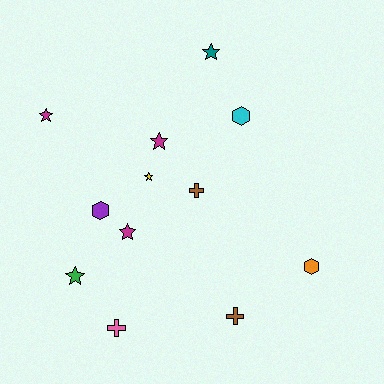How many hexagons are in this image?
There are 3 hexagons.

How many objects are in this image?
There are 12 objects.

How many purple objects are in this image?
There is 1 purple object.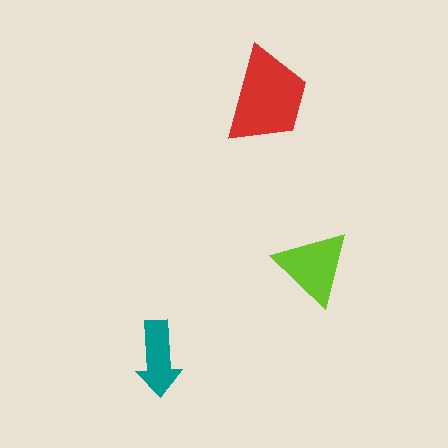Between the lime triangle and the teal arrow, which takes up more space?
The lime triangle.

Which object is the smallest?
The teal arrow.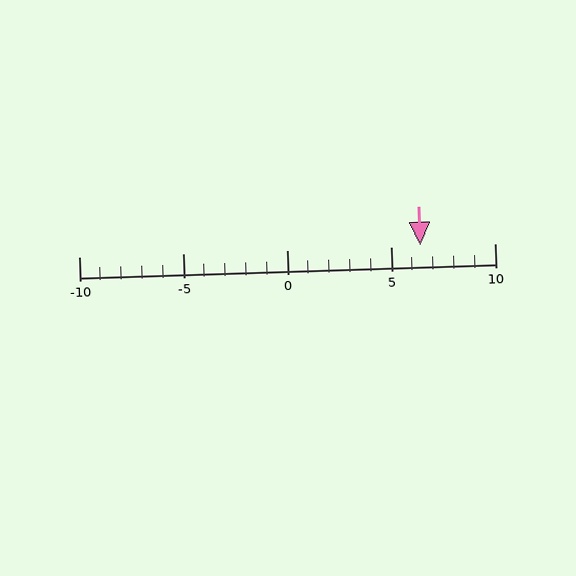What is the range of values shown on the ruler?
The ruler shows values from -10 to 10.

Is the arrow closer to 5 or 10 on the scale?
The arrow is closer to 5.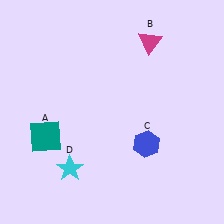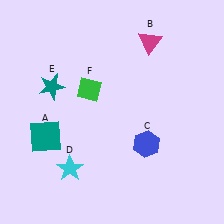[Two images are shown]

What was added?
A teal star (E), a green diamond (F) were added in Image 2.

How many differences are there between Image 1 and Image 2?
There are 2 differences between the two images.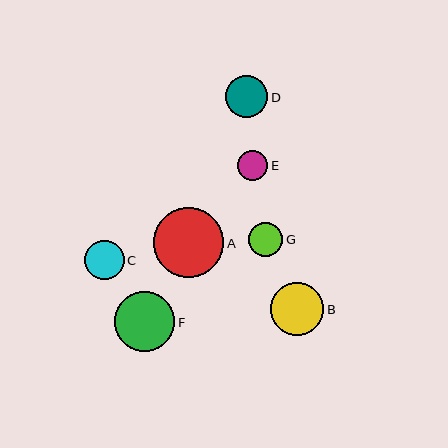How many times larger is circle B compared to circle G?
Circle B is approximately 1.6 times the size of circle G.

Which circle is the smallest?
Circle E is the smallest with a size of approximately 30 pixels.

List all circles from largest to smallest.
From largest to smallest: A, F, B, D, C, G, E.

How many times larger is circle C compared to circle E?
Circle C is approximately 1.3 times the size of circle E.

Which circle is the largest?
Circle A is the largest with a size of approximately 70 pixels.